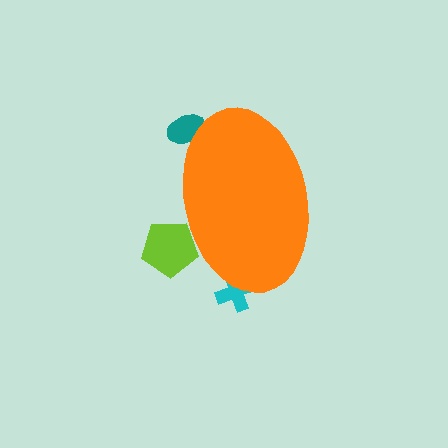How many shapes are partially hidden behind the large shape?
3 shapes are partially hidden.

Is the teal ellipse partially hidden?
Yes, the teal ellipse is partially hidden behind the orange ellipse.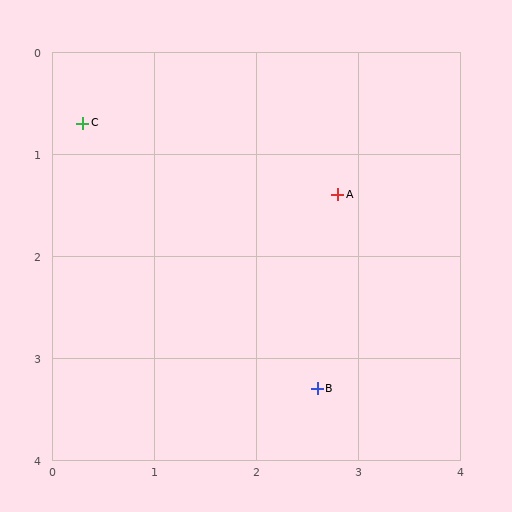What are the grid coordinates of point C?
Point C is at approximately (0.3, 0.7).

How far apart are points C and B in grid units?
Points C and B are about 3.5 grid units apart.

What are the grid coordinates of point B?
Point B is at approximately (2.6, 3.3).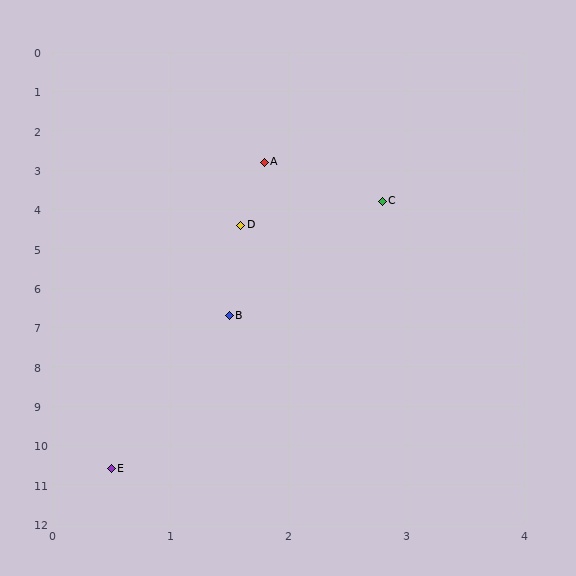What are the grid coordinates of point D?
Point D is at approximately (1.6, 4.4).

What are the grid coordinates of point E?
Point E is at approximately (0.5, 10.6).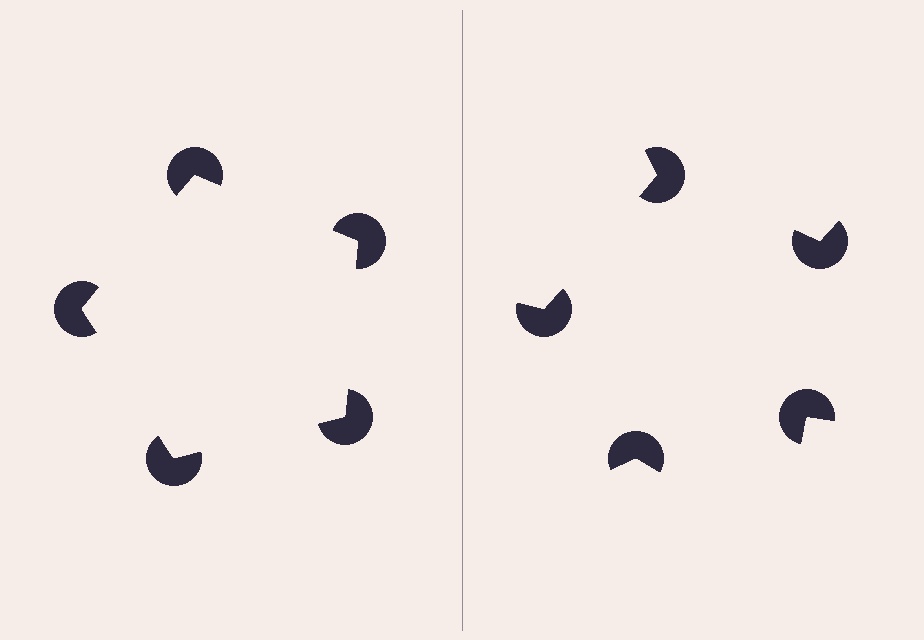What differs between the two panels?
The pac-man discs are positioned identically on both sides; only the wedge orientations differ. On the left they align to a pentagon; on the right they are misaligned.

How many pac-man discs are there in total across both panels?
10 — 5 on each side.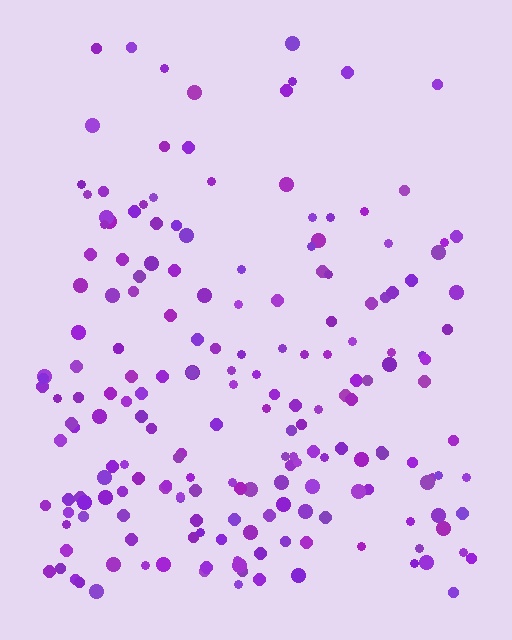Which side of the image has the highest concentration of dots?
The bottom.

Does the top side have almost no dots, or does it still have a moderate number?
Still a moderate number, just noticeably fewer than the bottom.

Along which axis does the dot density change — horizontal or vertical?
Vertical.